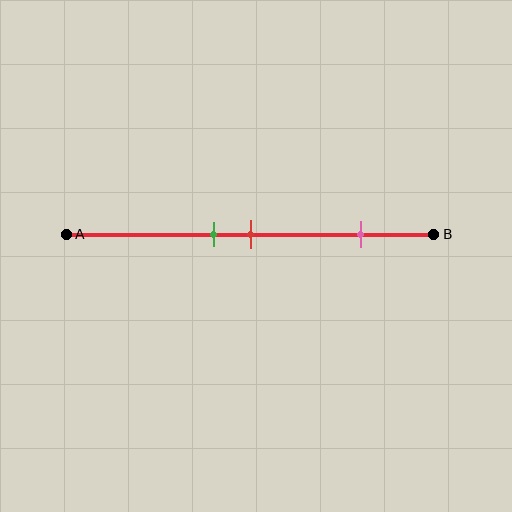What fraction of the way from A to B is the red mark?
The red mark is approximately 50% (0.5) of the way from A to B.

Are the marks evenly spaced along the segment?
No, the marks are not evenly spaced.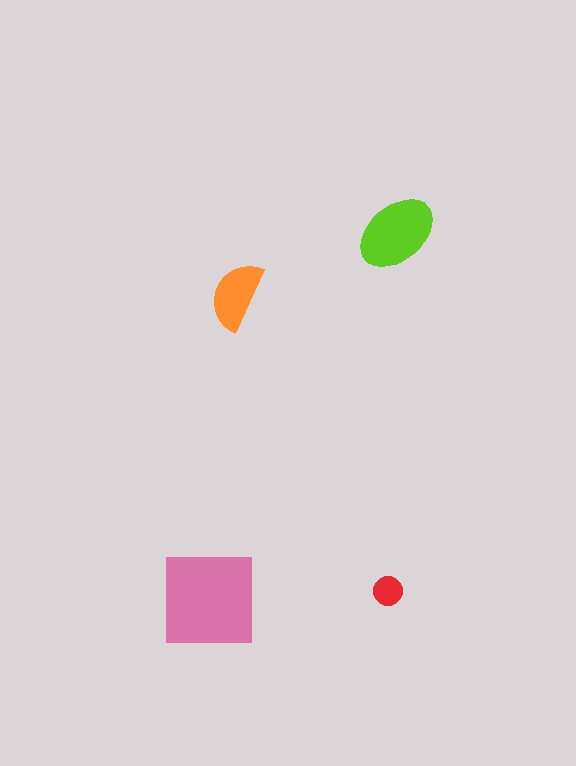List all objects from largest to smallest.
The pink square, the lime ellipse, the orange semicircle, the red circle.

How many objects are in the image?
There are 4 objects in the image.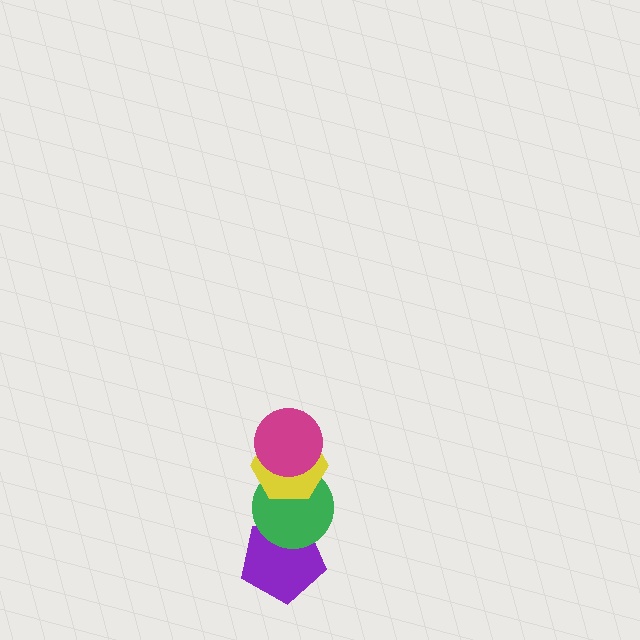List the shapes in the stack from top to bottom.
From top to bottom: the magenta circle, the yellow hexagon, the green circle, the purple pentagon.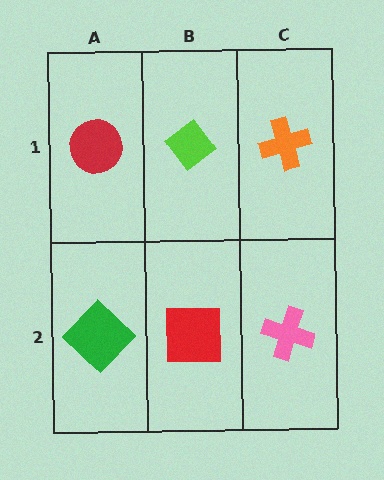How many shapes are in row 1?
3 shapes.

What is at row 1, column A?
A red circle.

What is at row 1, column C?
An orange cross.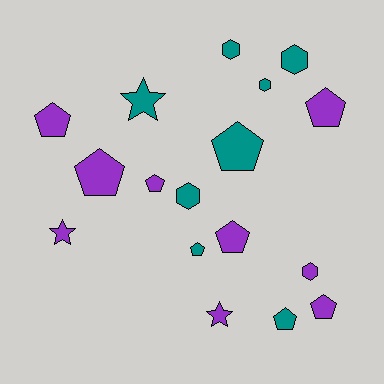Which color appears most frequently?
Purple, with 9 objects.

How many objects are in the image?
There are 17 objects.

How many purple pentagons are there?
There are 6 purple pentagons.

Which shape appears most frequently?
Pentagon, with 9 objects.